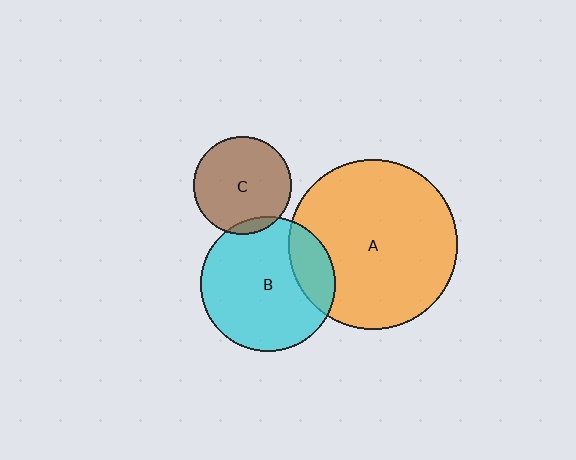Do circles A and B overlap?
Yes.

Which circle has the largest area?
Circle A (orange).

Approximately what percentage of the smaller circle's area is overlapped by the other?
Approximately 20%.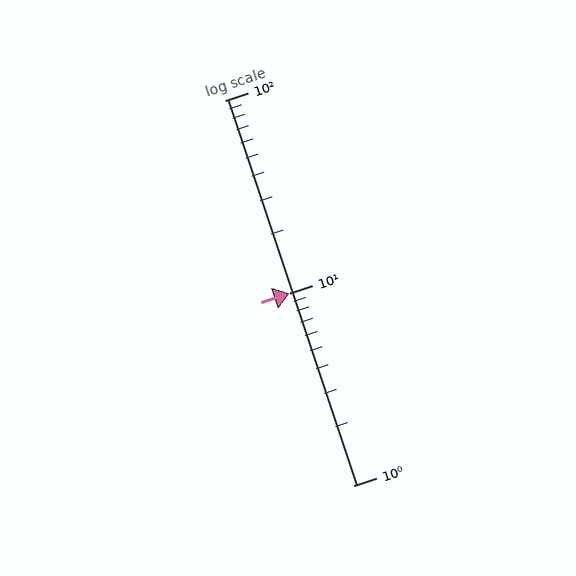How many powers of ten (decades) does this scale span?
The scale spans 2 decades, from 1 to 100.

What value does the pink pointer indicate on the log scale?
The pointer indicates approximately 10.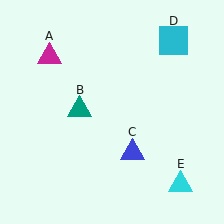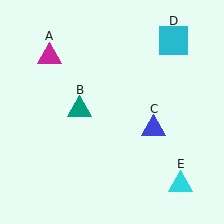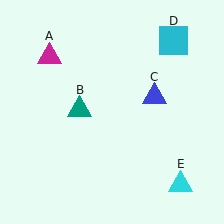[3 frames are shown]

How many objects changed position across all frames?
1 object changed position: blue triangle (object C).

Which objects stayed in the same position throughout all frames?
Magenta triangle (object A) and teal triangle (object B) and cyan square (object D) and cyan triangle (object E) remained stationary.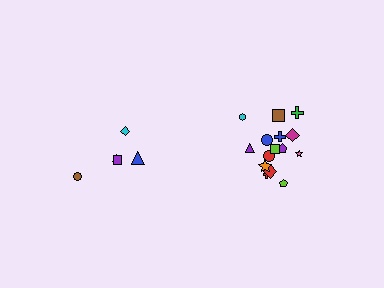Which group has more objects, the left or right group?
The right group.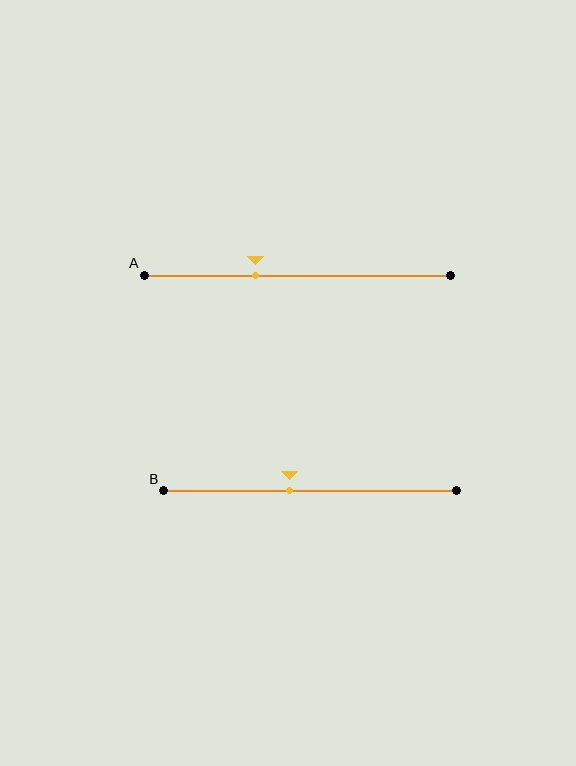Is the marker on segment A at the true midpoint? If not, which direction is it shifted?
No, the marker on segment A is shifted to the left by about 14% of the segment length.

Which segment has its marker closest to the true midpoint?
Segment B has its marker closest to the true midpoint.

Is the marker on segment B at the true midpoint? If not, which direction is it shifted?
No, the marker on segment B is shifted to the left by about 7% of the segment length.